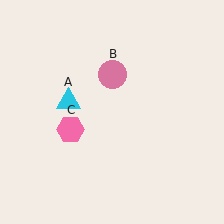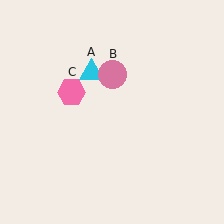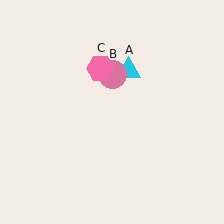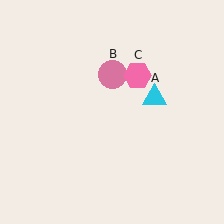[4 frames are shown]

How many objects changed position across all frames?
2 objects changed position: cyan triangle (object A), pink hexagon (object C).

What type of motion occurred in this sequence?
The cyan triangle (object A), pink hexagon (object C) rotated clockwise around the center of the scene.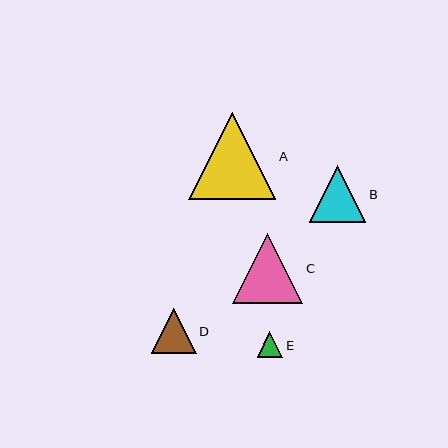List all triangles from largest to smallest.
From largest to smallest: A, C, B, D, E.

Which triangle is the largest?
Triangle A is the largest with a size of approximately 87 pixels.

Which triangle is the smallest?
Triangle E is the smallest with a size of approximately 26 pixels.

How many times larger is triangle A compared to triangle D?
Triangle A is approximately 1.9 times the size of triangle D.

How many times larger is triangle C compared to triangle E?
Triangle C is approximately 2.7 times the size of triangle E.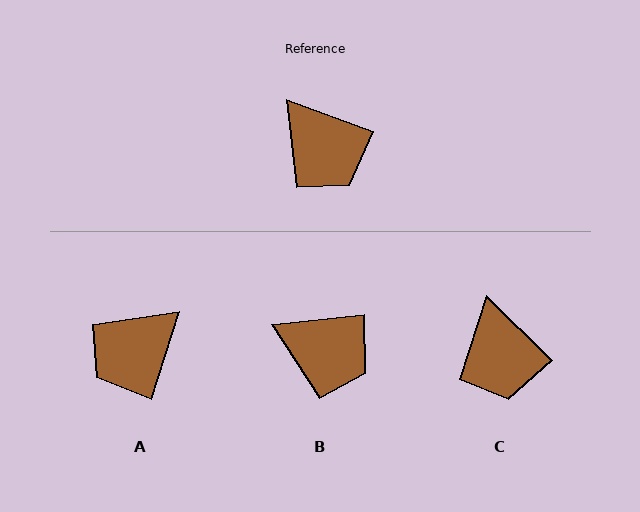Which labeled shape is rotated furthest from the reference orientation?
A, about 88 degrees away.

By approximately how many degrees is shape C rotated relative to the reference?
Approximately 24 degrees clockwise.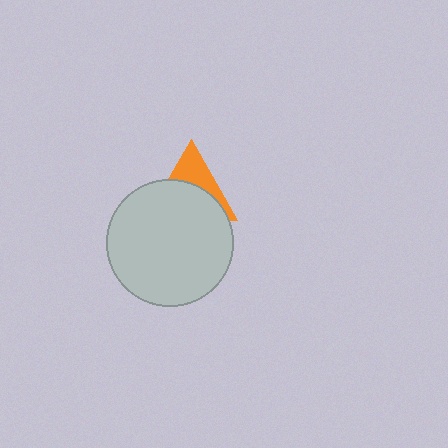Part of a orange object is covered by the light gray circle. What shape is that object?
It is a triangle.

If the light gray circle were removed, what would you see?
You would see the complete orange triangle.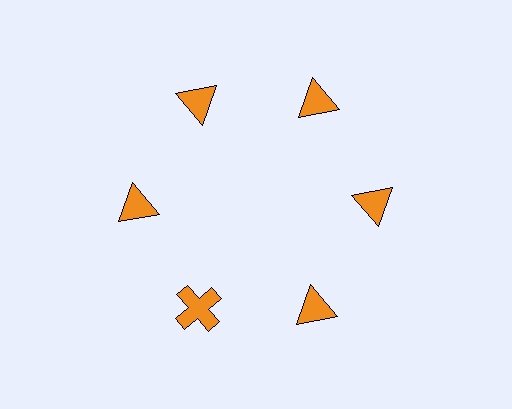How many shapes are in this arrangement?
There are 6 shapes arranged in a ring pattern.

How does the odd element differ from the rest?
It has a different shape: cross instead of triangle.